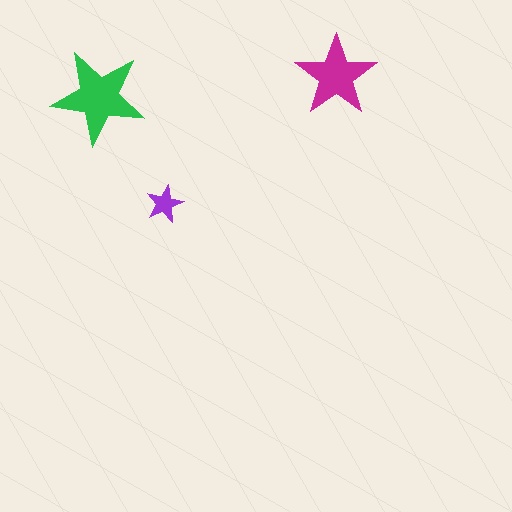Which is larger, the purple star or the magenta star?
The magenta one.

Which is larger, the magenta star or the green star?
The green one.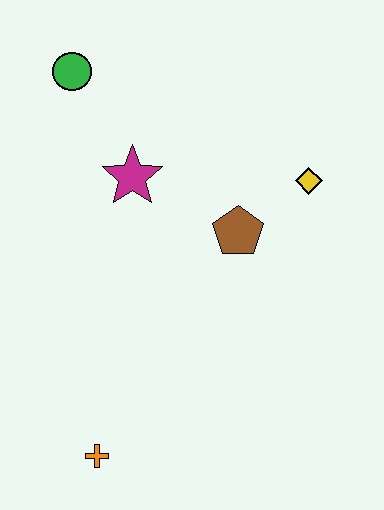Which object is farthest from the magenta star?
The orange cross is farthest from the magenta star.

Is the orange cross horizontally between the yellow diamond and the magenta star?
No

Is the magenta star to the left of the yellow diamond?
Yes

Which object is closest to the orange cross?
The brown pentagon is closest to the orange cross.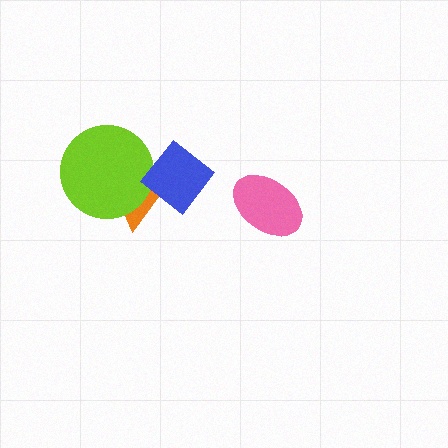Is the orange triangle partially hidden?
Yes, it is partially covered by another shape.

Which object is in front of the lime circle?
The blue diamond is in front of the lime circle.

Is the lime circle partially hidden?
Yes, it is partially covered by another shape.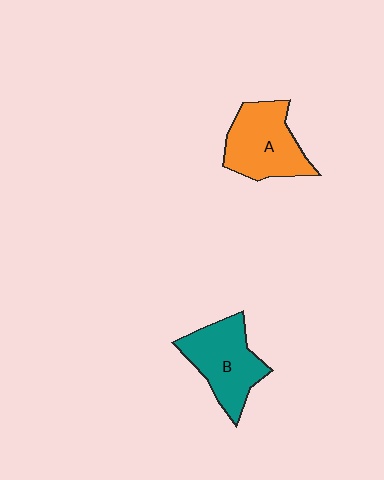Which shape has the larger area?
Shape A (orange).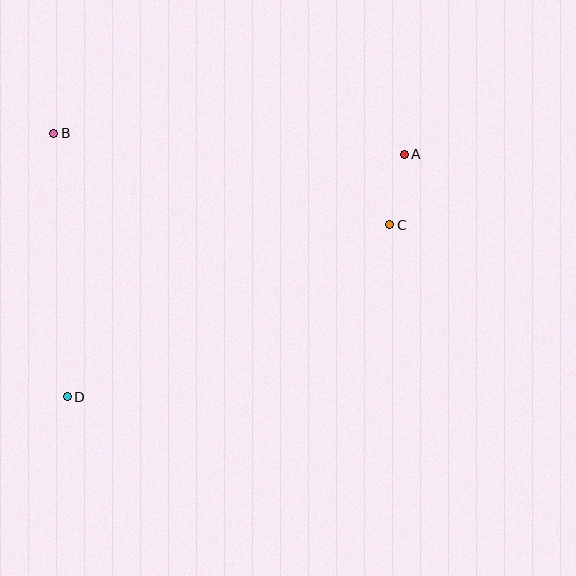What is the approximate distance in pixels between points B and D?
The distance between B and D is approximately 264 pixels.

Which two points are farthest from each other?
Points A and D are farthest from each other.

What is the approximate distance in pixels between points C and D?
The distance between C and D is approximately 366 pixels.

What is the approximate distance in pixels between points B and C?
The distance between B and C is approximately 348 pixels.